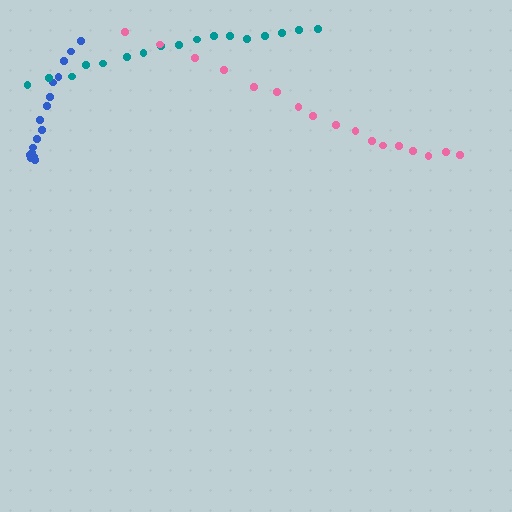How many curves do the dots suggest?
There are 3 distinct paths.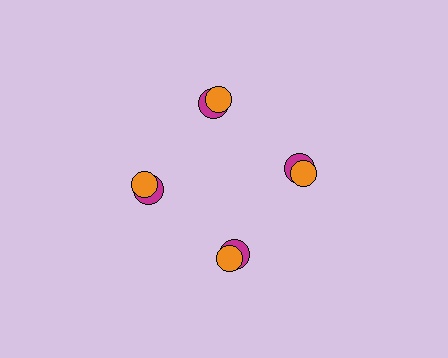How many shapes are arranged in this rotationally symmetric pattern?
There are 8 shapes, arranged in 4 groups of 2.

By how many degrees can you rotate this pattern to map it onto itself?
The pattern maps onto itself every 90 degrees of rotation.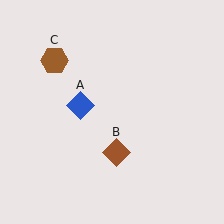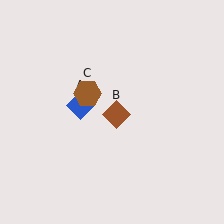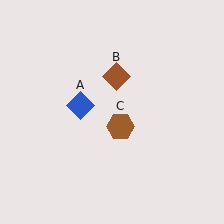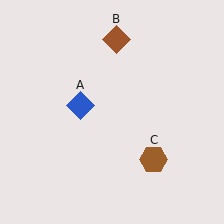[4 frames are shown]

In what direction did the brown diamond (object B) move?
The brown diamond (object B) moved up.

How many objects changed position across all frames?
2 objects changed position: brown diamond (object B), brown hexagon (object C).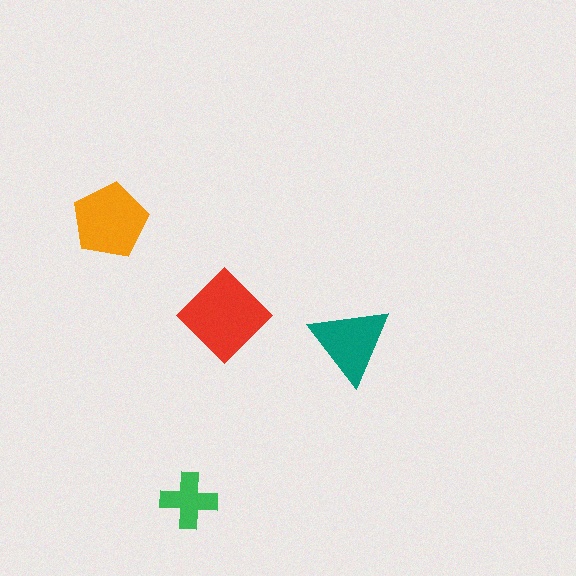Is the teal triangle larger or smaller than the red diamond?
Smaller.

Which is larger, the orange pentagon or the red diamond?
The red diamond.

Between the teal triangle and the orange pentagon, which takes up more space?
The orange pentagon.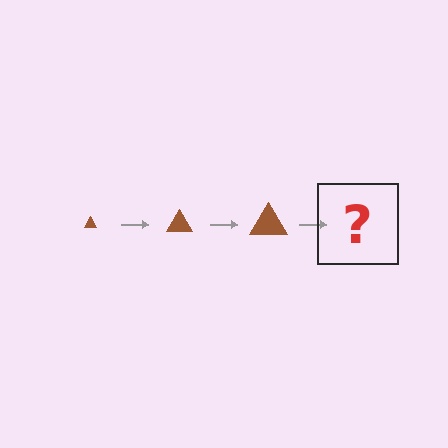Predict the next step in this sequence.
The next step is a brown triangle, larger than the previous one.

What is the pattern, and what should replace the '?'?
The pattern is that the triangle gets progressively larger each step. The '?' should be a brown triangle, larger than the previous one.